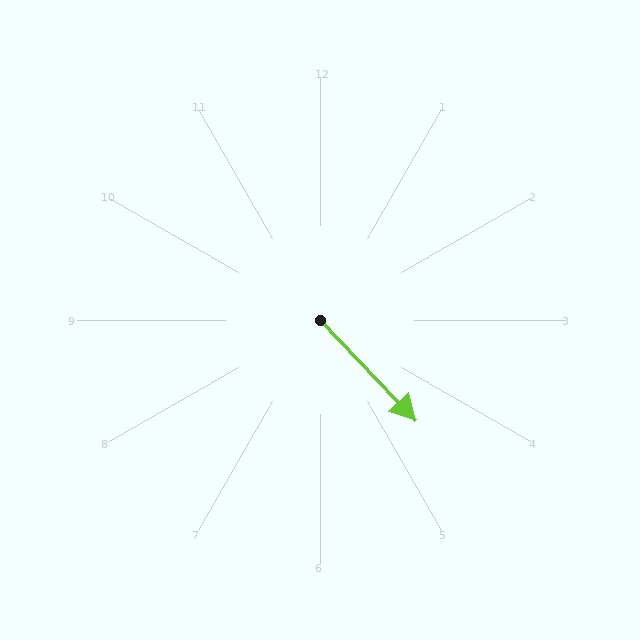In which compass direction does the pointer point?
Southeast.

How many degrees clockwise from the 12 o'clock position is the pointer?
Approximately 136 degrees.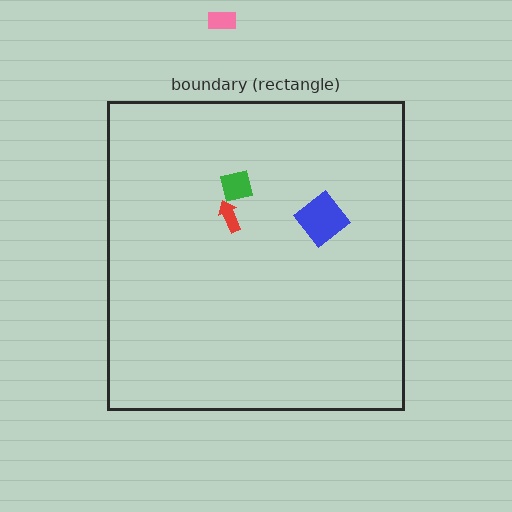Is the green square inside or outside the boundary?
Inside.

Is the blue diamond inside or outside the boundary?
Inside.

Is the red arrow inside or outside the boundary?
Inside.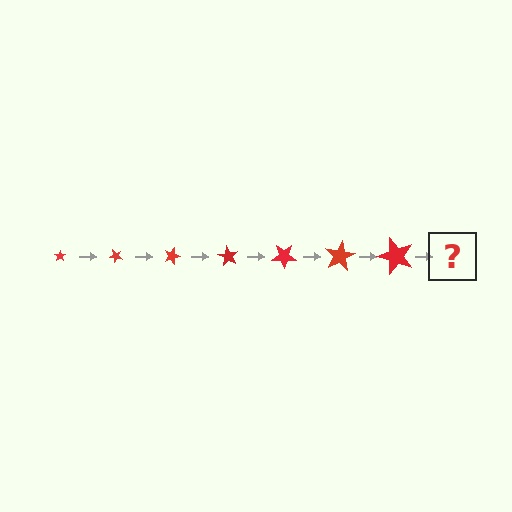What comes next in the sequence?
The next element should be a star, larger than the previous one and rotated 315 degrees from the start.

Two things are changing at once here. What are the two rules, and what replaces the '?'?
The two rules are that the star grows larger each step and it rotates 45 degrees each step. The '?' should be a star, larger than the previous one and rotated 315 degrees from the start.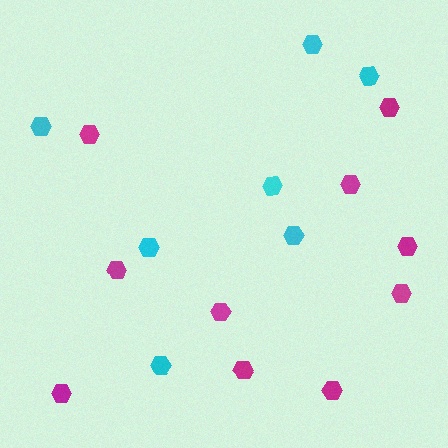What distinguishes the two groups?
There are 2 groups: one group of magenta hexagons (10) and one group of cyan hexagons (7).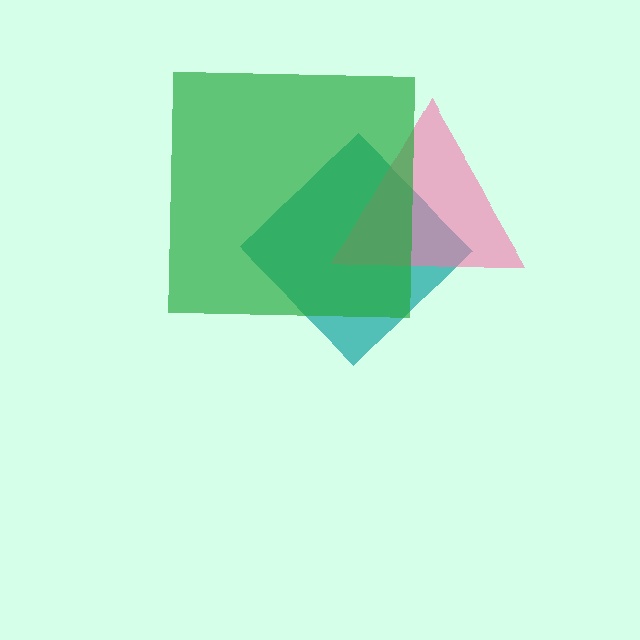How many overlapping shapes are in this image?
There are 3 overlapping shapes in the image.